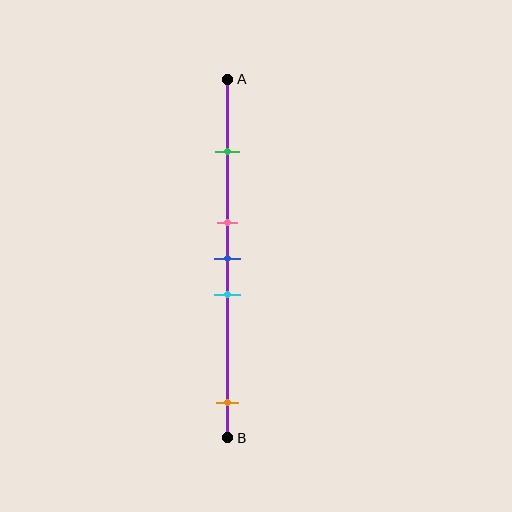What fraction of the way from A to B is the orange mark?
The orange mark is approximately 90% (0.9) of the way from A to B.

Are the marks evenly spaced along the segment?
No, the marks are not evenly spaced.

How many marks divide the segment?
There are 5 marks dividing the segment.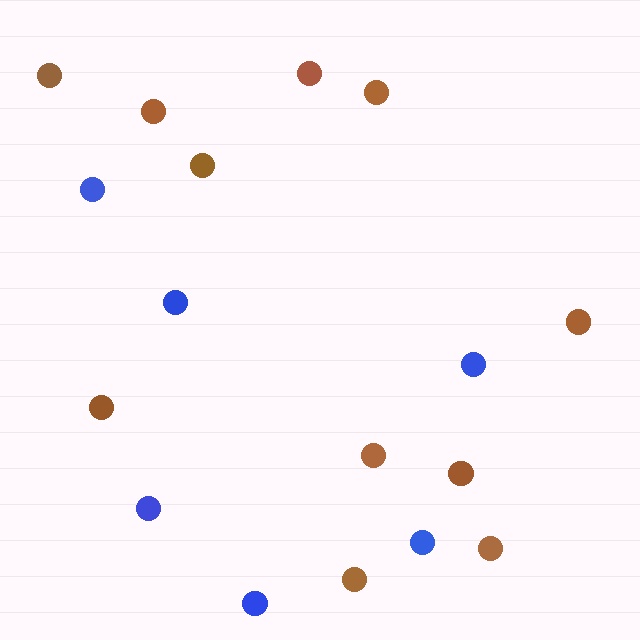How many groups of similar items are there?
There are 2 groups: one group of brown circles (11) and one group of blue circles (6).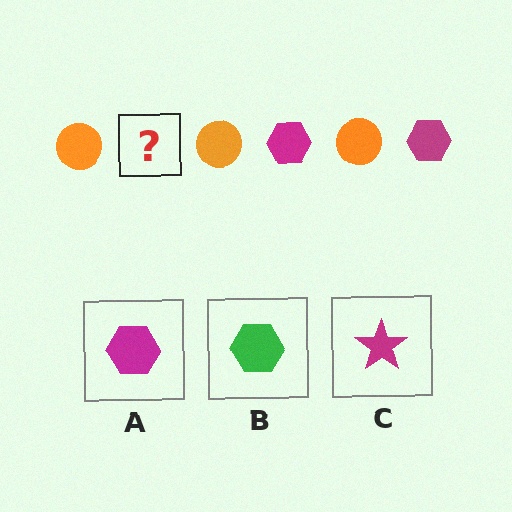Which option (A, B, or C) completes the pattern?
A.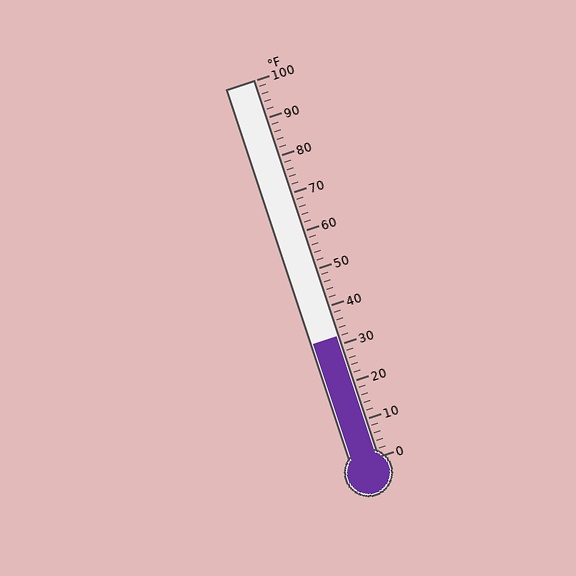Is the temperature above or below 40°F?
The temperature is below 40°F.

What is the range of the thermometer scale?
The thermometer scale ranges from 0°F to 100°F.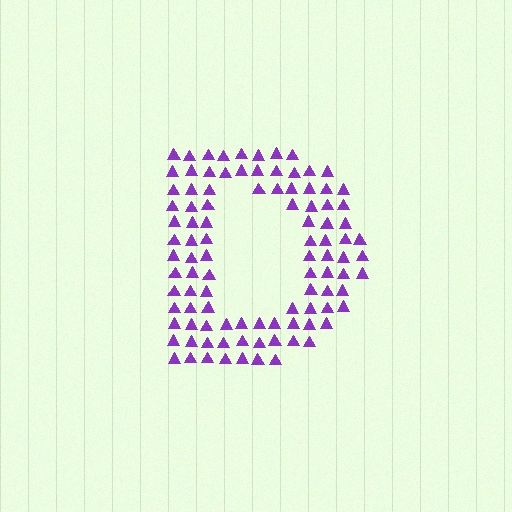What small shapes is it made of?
It is made of small triangles.